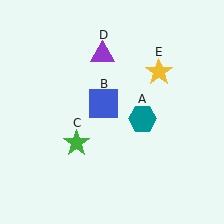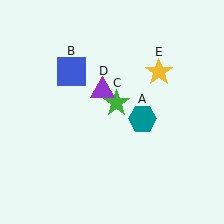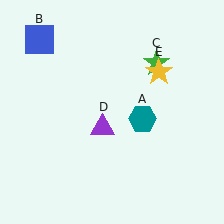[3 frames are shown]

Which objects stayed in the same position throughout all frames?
Teal hexagon (object A) and yellow star (object E) remained stationary.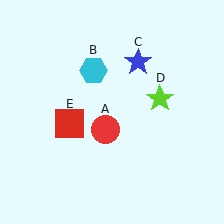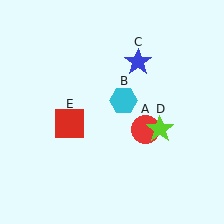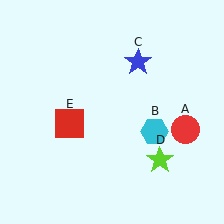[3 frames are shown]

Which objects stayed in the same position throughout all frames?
Blue star (object C) and red square (object E) remained stationary.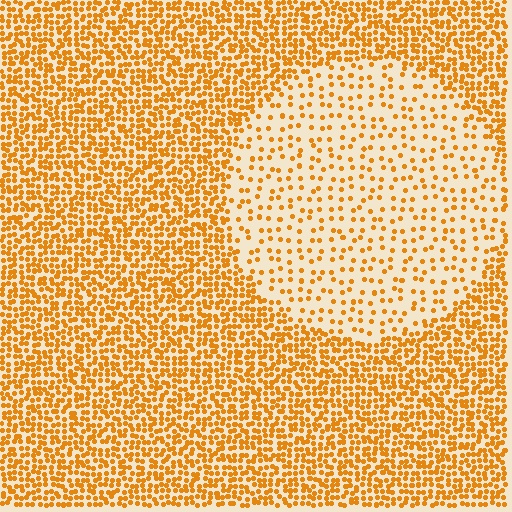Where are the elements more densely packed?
The elements are more densely packed outside the circle boundary.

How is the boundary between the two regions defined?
The boundary is defined by a change in element density (approximately 2.8x ratio). All elements are the same color, size, and shape.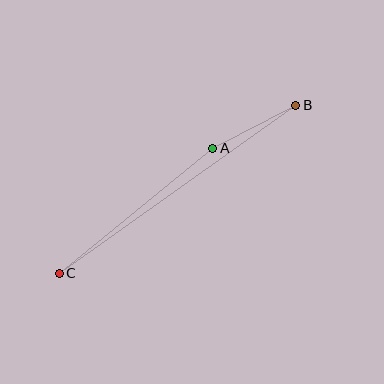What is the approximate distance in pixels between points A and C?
The distance between A and C is approximately 198 pixels.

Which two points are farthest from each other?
Points B and C are farthest from each other.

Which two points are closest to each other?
Points A and B are closest to each other.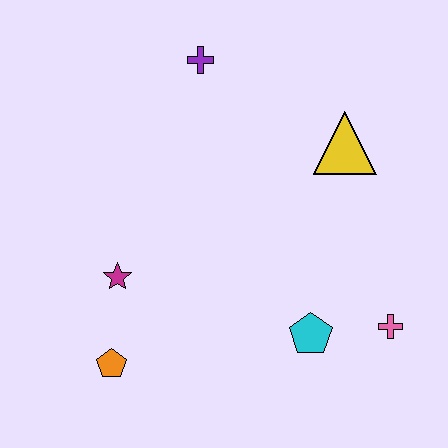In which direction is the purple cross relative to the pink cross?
The purple cross is above the pink cross.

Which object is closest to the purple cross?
The yellow triangle is closest to the purple cross.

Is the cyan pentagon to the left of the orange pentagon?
No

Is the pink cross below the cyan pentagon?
No